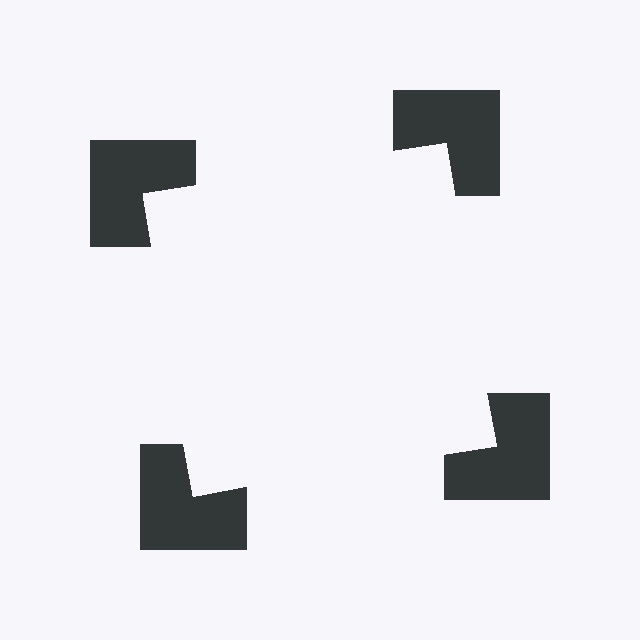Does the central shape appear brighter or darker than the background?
It typically appears slightly brighter than the background, even though no actual brightness change is drawn.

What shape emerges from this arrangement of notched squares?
An illusory square — its edges are inferred from the aligned wedge cuts in the notched squares, not physically drawn.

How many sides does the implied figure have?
4 sides.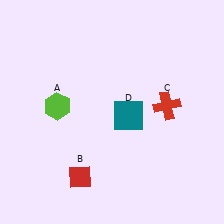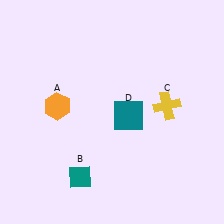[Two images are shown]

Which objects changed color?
A changed from lime to orange. B changed from red to teal. C changed from red to yellow.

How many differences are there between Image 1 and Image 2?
There are 3 differences between the two images.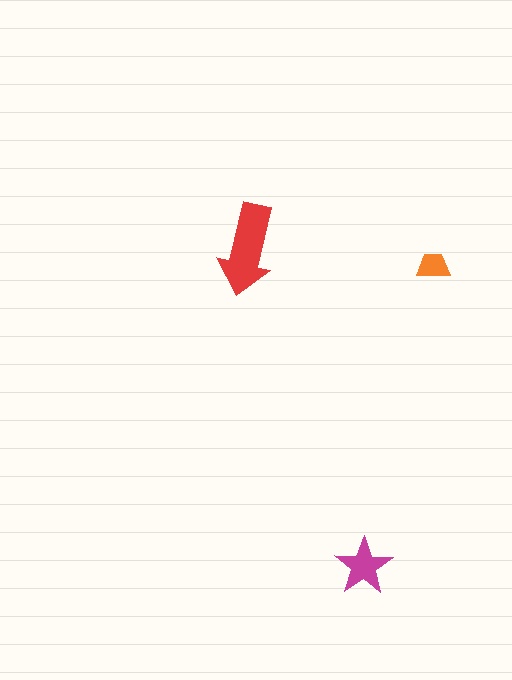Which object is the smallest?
The orange trapezoid.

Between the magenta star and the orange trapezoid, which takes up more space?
The magenta star.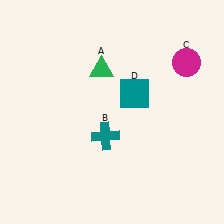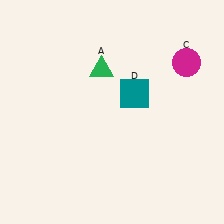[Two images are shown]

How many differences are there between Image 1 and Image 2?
There is 1 difference between the two images.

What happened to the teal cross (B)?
The teal cross (B) was removed in Image 2. It was in the bottom-left area of Image 1.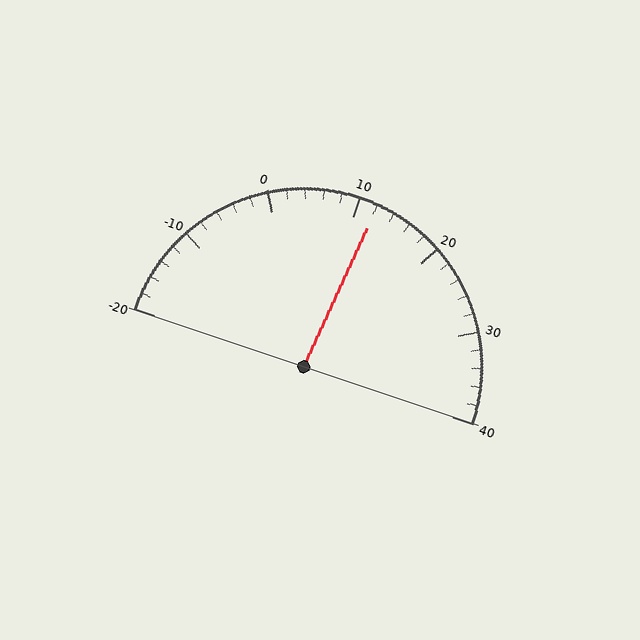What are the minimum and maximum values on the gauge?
The gauge ranges from -20 to 40.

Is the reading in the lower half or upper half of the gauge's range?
The reading is in the upper half of the range (-20 to 40).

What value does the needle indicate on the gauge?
The needle indicates approximately 12.